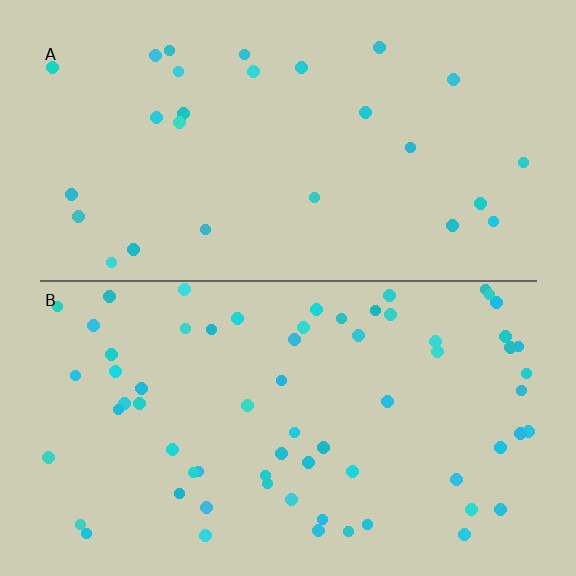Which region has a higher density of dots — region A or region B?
B (the bottom).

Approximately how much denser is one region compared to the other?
Approximately 2.5× — region B over region A.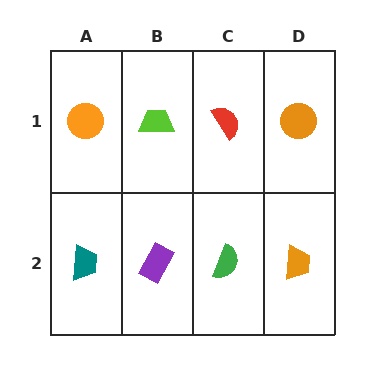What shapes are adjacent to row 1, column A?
A teal trapezoid (row 2, column A), a lime trapezoid (row 1, column B).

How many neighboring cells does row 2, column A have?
2.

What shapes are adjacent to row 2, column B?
A lime trapezoid (row 1, column B), a teal trapezoid (row 2, column A), a green semicircle (row 2, column C).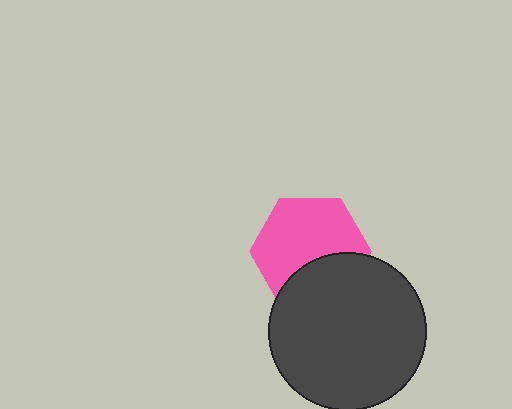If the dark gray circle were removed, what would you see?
You would see the complete pink hexagon.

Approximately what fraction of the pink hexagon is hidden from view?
Roughly 34% of the pink hexagon is hidden behind the dark gray circle.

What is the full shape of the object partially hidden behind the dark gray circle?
The partially hidden object is a pink hexagon.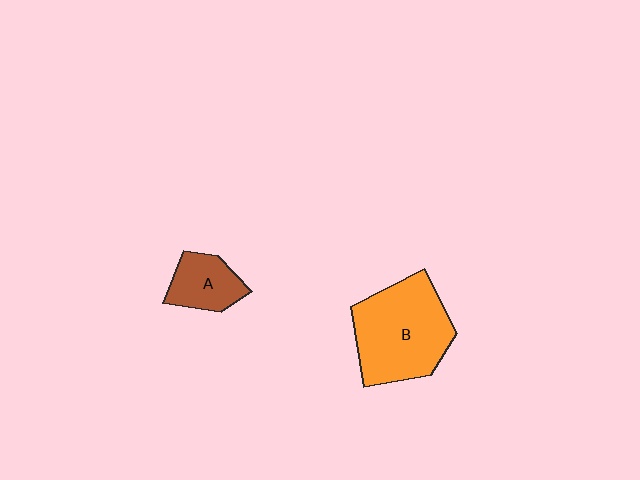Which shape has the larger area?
Shape B (orange).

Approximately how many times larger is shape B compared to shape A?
Approximately 2.4 times.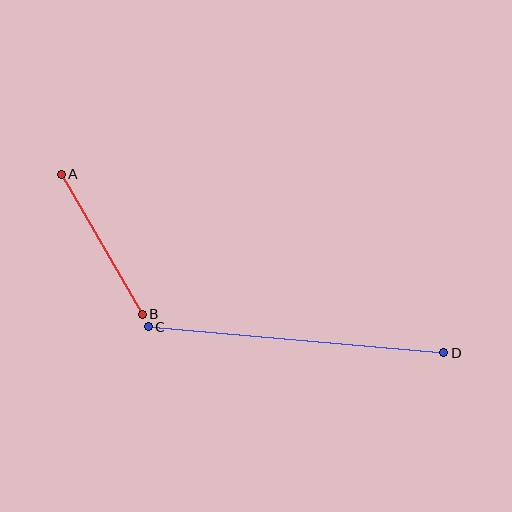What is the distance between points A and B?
The distance is approximately 161 pixels.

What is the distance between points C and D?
The distance is approximately 297 pixels.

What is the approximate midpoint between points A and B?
The midpoint is at approximately (102, 244) pixels.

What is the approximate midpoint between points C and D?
The midpoint is at approximately (296, 340) pixels.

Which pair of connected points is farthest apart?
Points C and D are farthest apart.